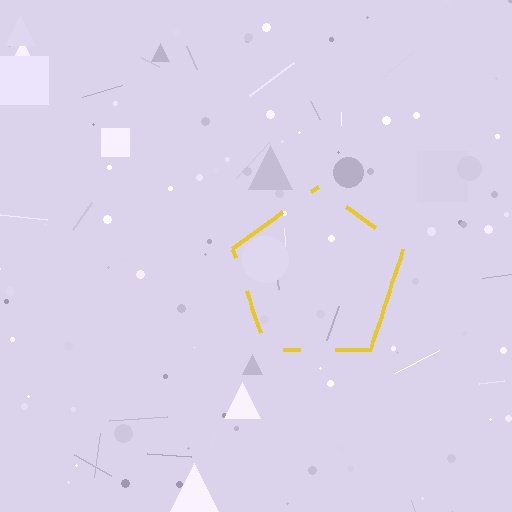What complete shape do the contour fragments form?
The contour fragments form a pentagon.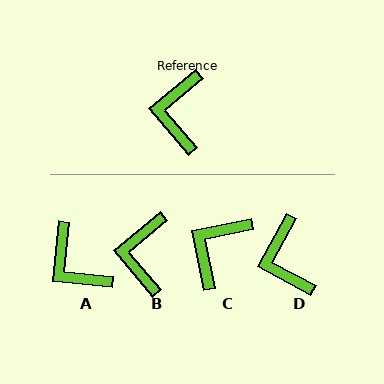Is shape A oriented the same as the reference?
No, it is off by about 44 degrees.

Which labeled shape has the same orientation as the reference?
B.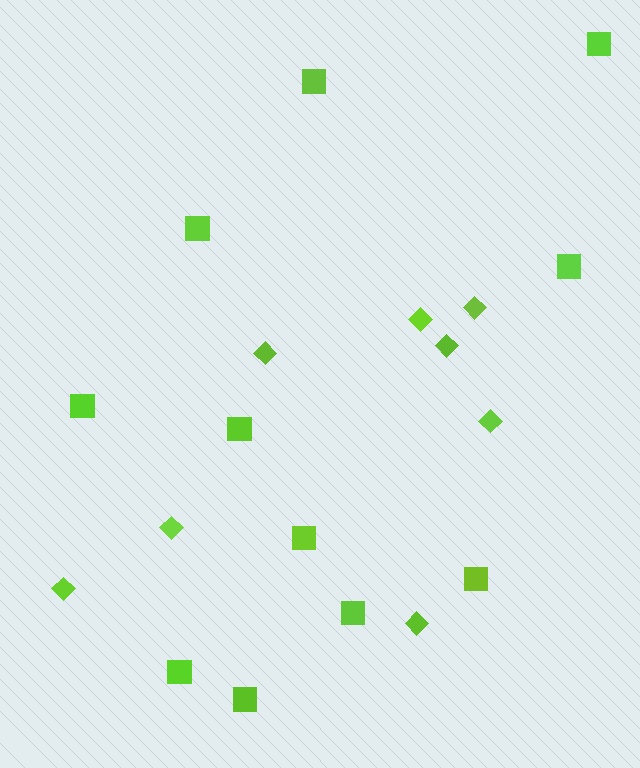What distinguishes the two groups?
There are 2 groups: one group of diamonds (8) and one group of squares (11).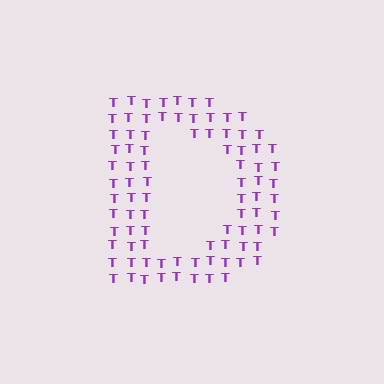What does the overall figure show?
The overall figure shows the letter D.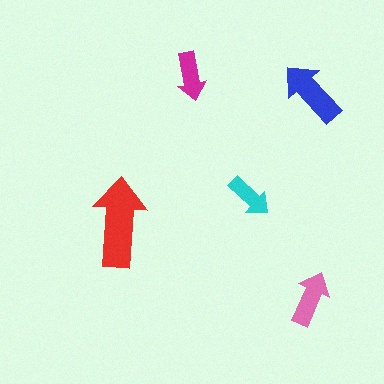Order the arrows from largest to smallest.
the red one, the blue one, the pink one, the magenta one, the cyan one.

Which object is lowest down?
The pink arrow is bottommost.